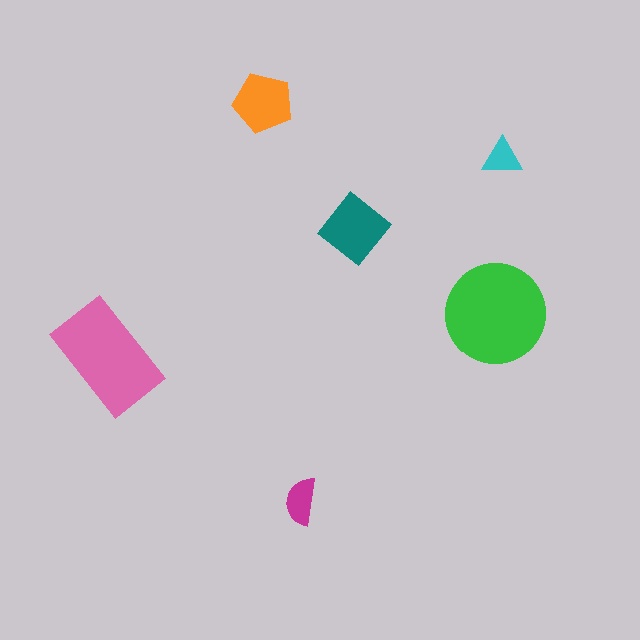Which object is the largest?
The green circle.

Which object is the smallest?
The cyan triangle.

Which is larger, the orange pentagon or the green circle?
The green circle.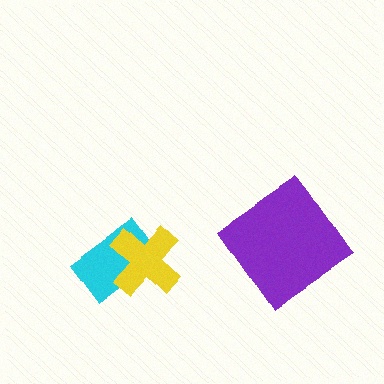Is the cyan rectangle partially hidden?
Yes, it is partially covered by another shape.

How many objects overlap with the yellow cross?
1 object overlaps with the yellow cross.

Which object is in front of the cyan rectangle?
The yellow cross is in front of the cyan rectangle.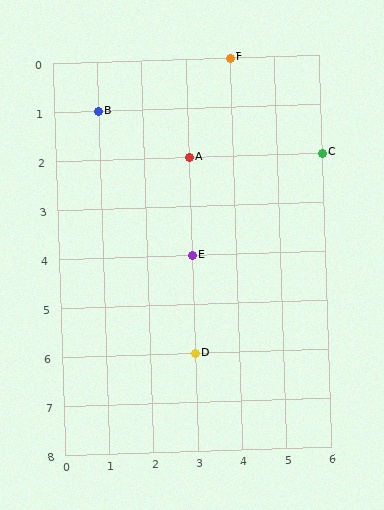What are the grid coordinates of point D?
Point D is at grid coordinates (3, 6).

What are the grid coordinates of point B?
Point B is at grid coordinates (1, 1).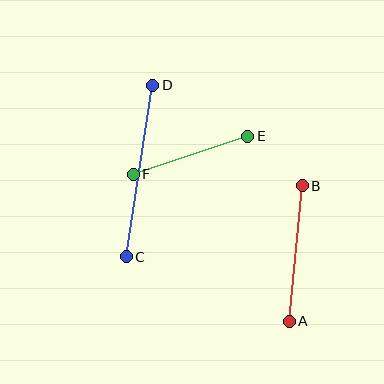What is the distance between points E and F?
The distance is approximately 121 pixels.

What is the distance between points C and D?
The distance is approximately 173 pixels.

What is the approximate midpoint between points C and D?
The midpoint is at approximately (140, 171) pixels.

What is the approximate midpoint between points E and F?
The midpoint is at approximately (191, 155) pixels.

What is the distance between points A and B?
The distance is approximately 136 pixels.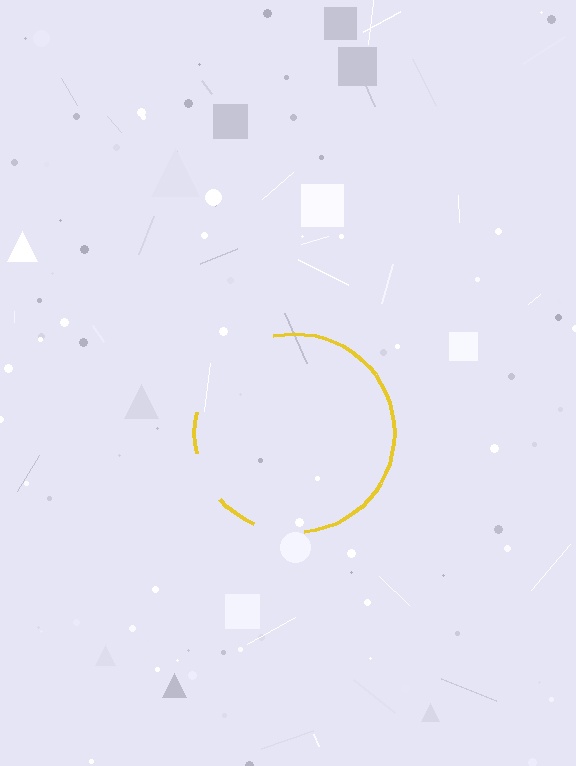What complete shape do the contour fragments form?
The contour fragments form a circle.